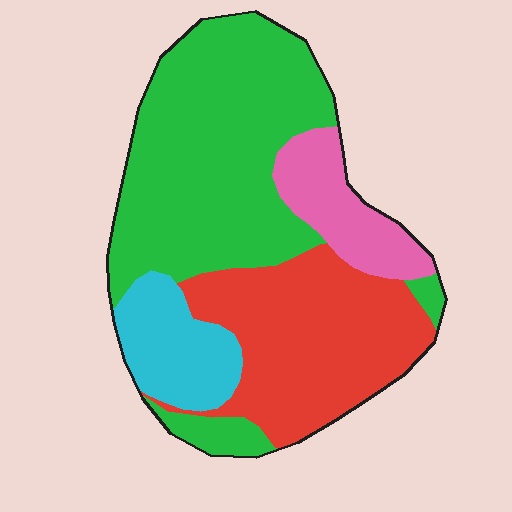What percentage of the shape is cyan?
Cyan covers around 10% of the shape.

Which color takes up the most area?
Green, at roughly 45%.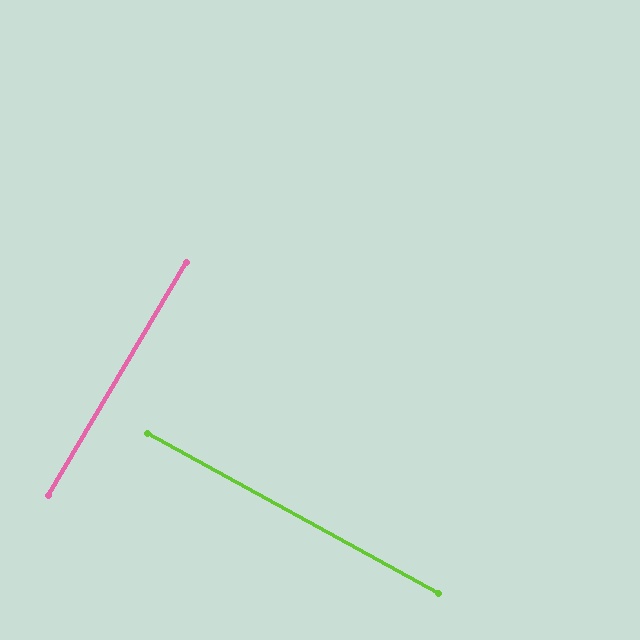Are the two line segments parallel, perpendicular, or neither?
Perpendicular — they meet at approximately 88°.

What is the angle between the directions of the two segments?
Approximately 88 degrees.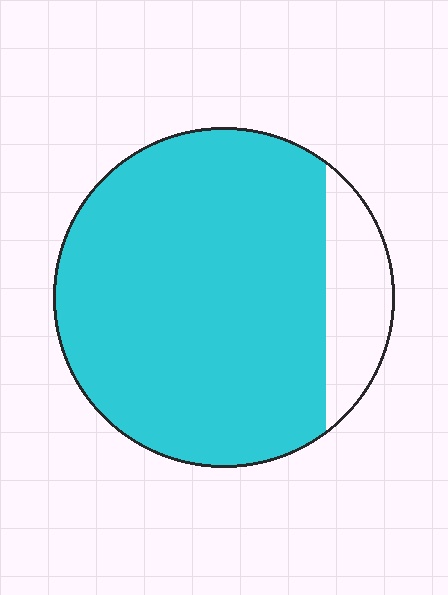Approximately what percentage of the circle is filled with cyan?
Approximately 85%.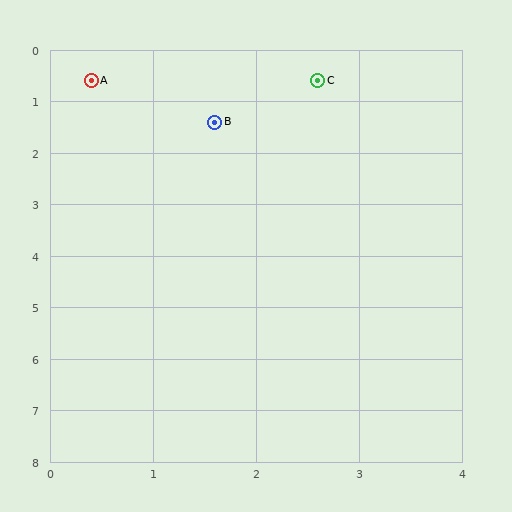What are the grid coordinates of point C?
Point C is at approximately (2.6, 0.6).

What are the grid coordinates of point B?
Point B is at approximately (1.6, 1.4).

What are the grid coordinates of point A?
Point A is at approximately (0.4, 0.6).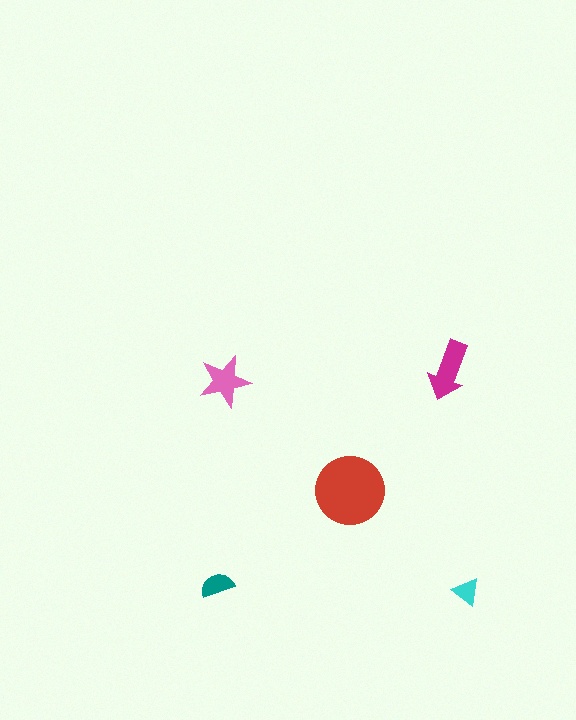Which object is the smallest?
The cyan triangle.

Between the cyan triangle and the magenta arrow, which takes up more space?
The magenta arrow.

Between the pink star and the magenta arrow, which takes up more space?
The magenta arrow.